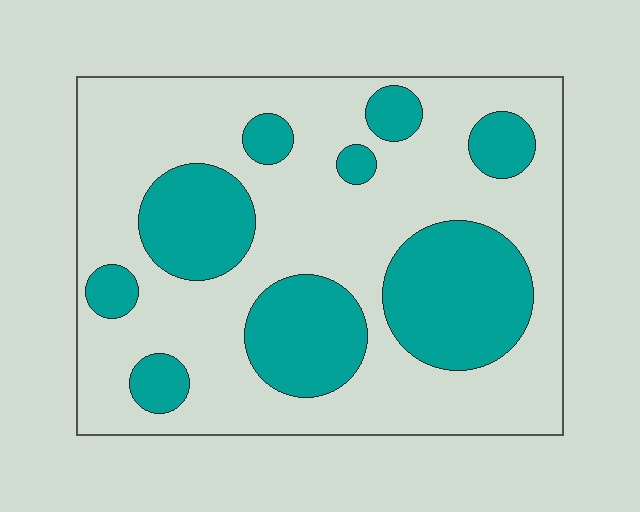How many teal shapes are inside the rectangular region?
9.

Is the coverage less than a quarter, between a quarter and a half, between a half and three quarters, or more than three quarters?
Between a quarter and a half.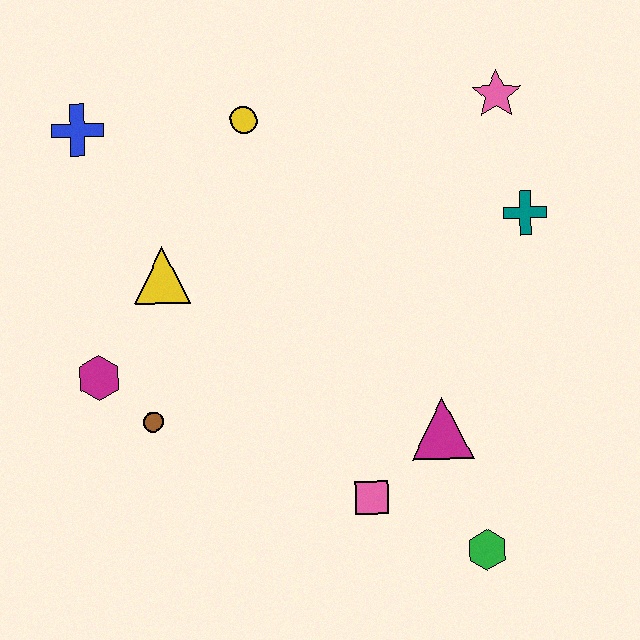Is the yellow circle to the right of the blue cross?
Yes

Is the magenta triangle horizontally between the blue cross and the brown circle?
No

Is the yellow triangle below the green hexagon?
No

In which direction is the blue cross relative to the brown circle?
The blue cross is above the brown circle.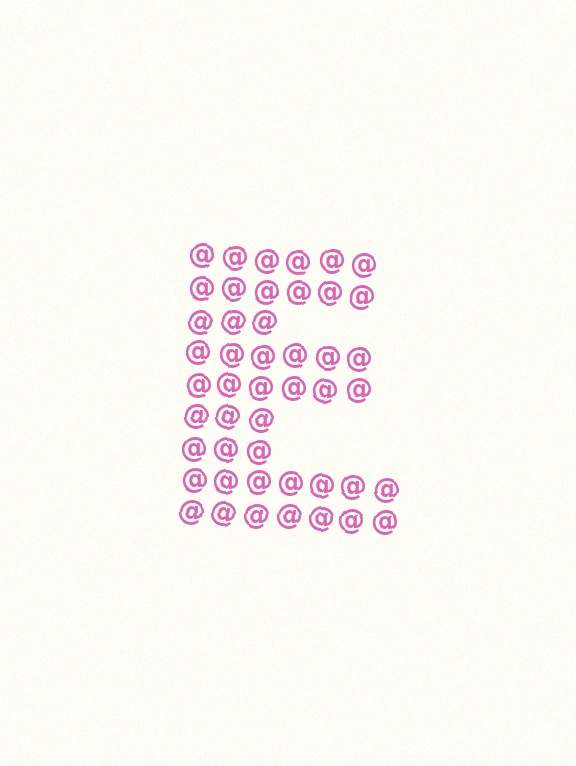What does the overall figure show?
The overall figure shows the letter E.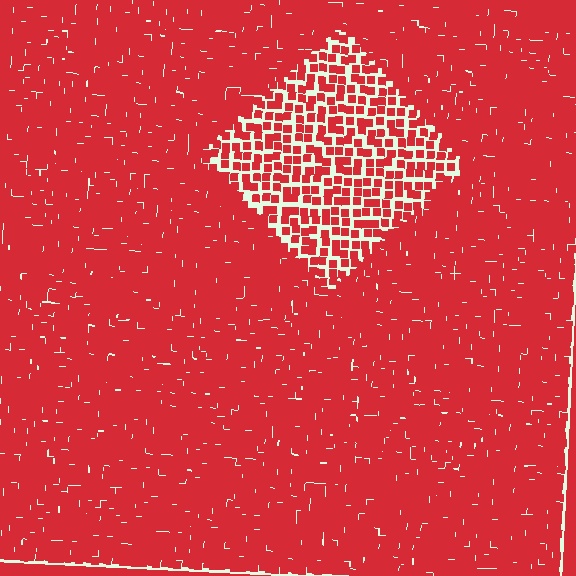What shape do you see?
I see a diamond.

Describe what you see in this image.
The image contains small red elements arranged at two different densities. A diamond-shaped region is visible where the elements are less densely packed than the surrounding area.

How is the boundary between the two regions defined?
The boundary is defined by a change in element density (approximately 2.1x ratio). All elements are the same color, size, and shape.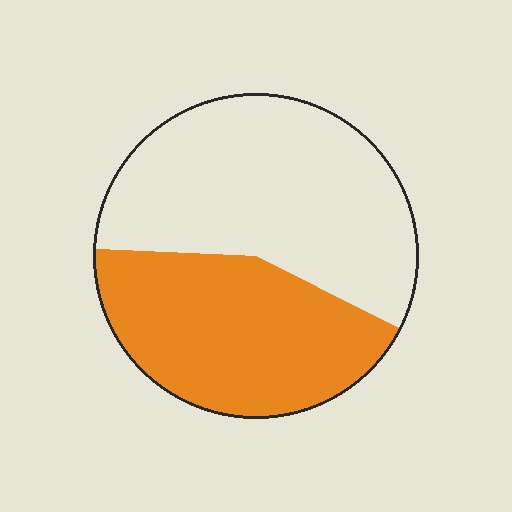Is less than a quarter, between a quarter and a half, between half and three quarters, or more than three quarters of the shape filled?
Between a quarter and a half.